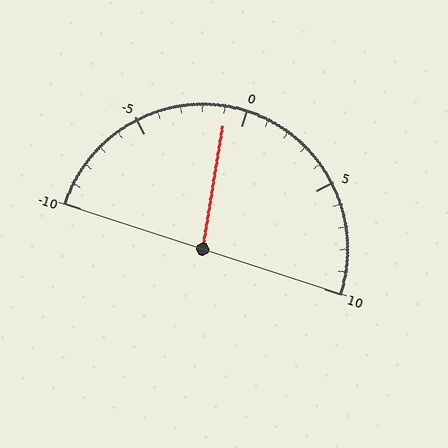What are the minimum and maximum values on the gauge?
The gauge ranges from -10 to 10.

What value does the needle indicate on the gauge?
The needle indicates approximately -1.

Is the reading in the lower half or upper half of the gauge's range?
The reading is in the lower half of the range (-10 to 10).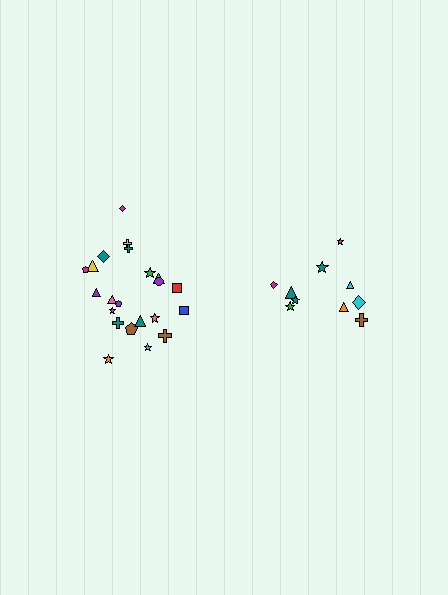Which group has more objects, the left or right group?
The left group.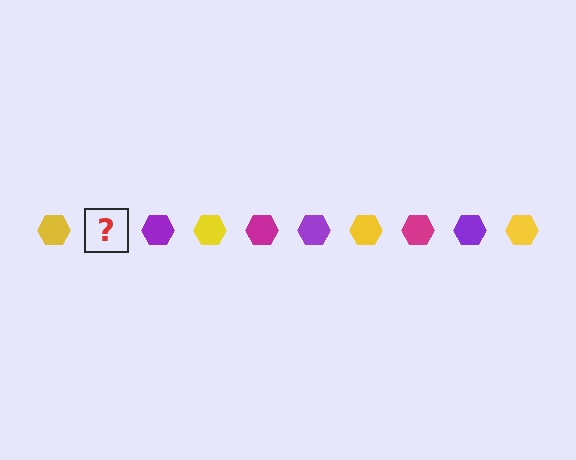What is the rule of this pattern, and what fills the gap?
The rule is that the pattern cycles through yellow, magenta, purple hexagons. The gap should be filled with a magenta hexagon.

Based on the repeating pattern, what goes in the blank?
The blank should be a magenta hexagon.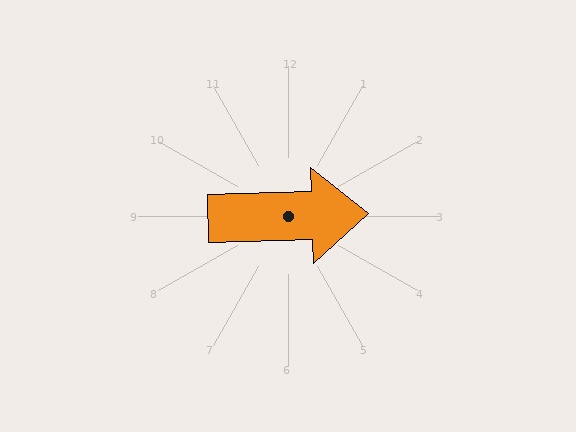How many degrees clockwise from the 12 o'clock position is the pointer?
Approximately 89 degrees.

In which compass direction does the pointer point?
East.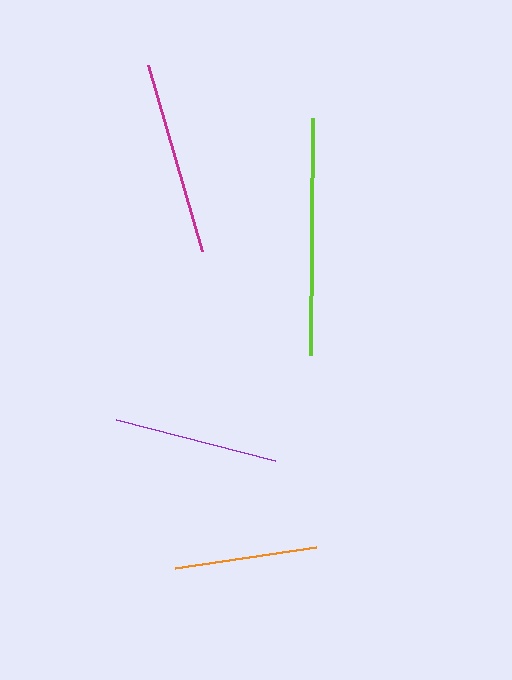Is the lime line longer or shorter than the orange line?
The lime line is longer than the orange line.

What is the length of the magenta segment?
The magenta segment is approximately 193 pixels long.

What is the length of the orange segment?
The orange segment is approximately 142 pixels long.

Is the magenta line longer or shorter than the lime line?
The lime line is longer than the magenta line.